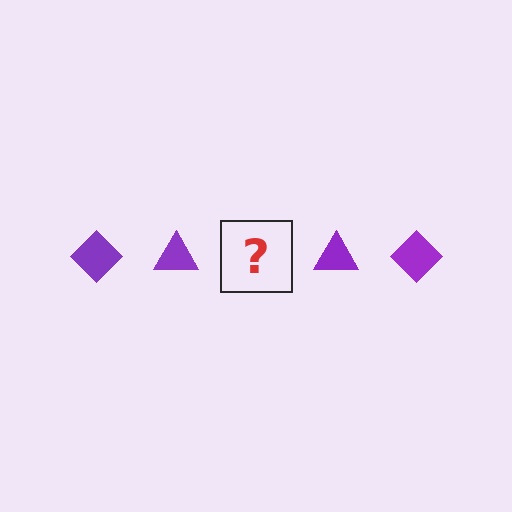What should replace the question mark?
The question mark should be replaced with a purple diamond.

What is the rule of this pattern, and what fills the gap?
The rule is that the pattern cycles through diamond, triangle shapes in purple. The gap should be filled with a purple diamond.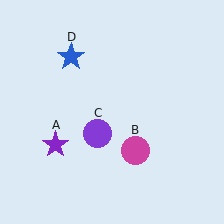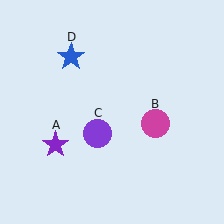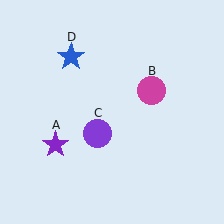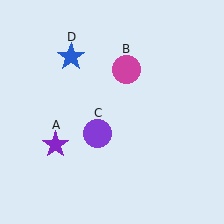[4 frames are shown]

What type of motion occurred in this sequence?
The magenta circle (object B) rotated counterclockwise around the center of the scene.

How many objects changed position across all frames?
1 object changed position: magenta circle (object B).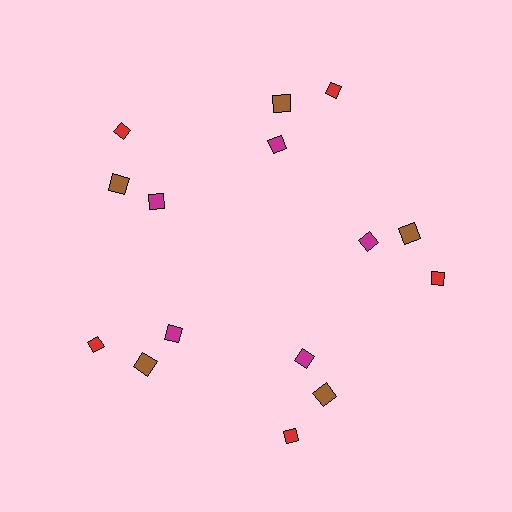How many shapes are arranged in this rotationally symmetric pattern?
There are 15 shapes, arranged in 5 groups of 3.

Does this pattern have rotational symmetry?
Yes, this pattern has 5-fold rotational symmetry. It looks the same after rotating 72 degrees around the center.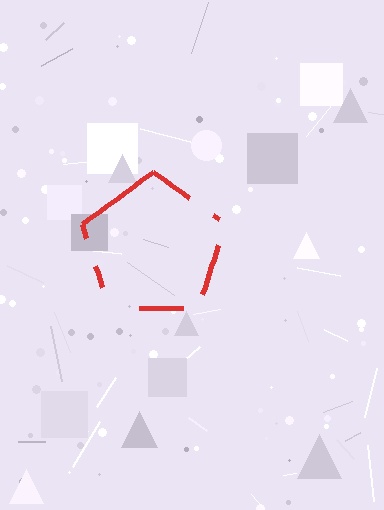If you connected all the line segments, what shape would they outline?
They would outline a pentagon.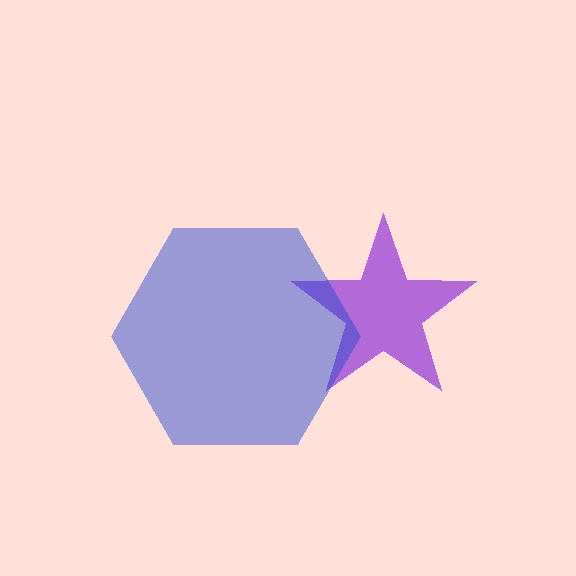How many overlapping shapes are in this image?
There are 2 overlapping shapes in the image.